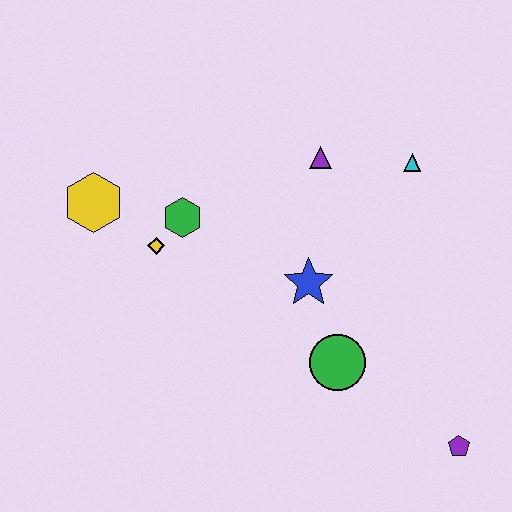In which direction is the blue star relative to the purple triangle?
The blue star is below the purple triangle.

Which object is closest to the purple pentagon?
The green circle is closest to the purple pentagon.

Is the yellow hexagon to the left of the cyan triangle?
Yes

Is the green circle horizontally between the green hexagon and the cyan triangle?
Yes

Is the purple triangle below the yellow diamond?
No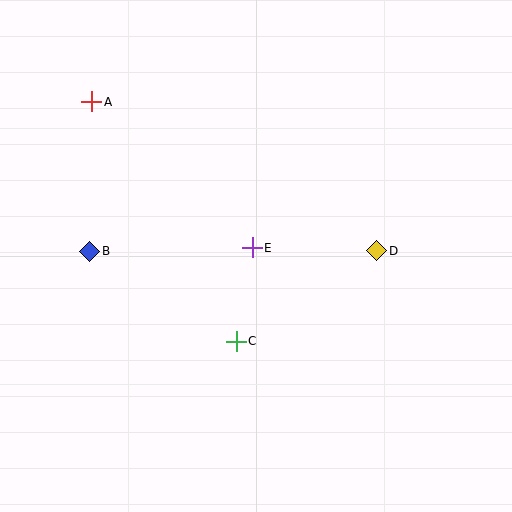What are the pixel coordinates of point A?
Point A is at (92, 102).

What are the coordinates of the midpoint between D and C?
The midpoint between D and C is at (307, 296).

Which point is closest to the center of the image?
Point E at (252, 248) is closest to the center.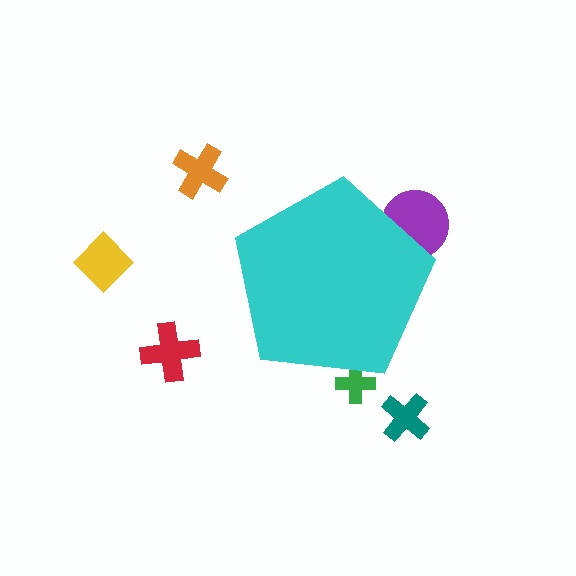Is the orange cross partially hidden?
No, the orange cross is fully visible.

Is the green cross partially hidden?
Yes, the green cross is partially hidden behind the cyan pentagon.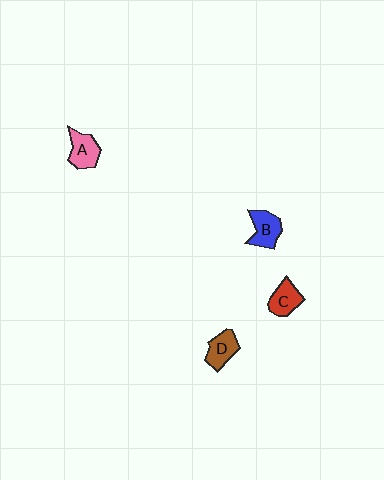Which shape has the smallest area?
Shape C (red).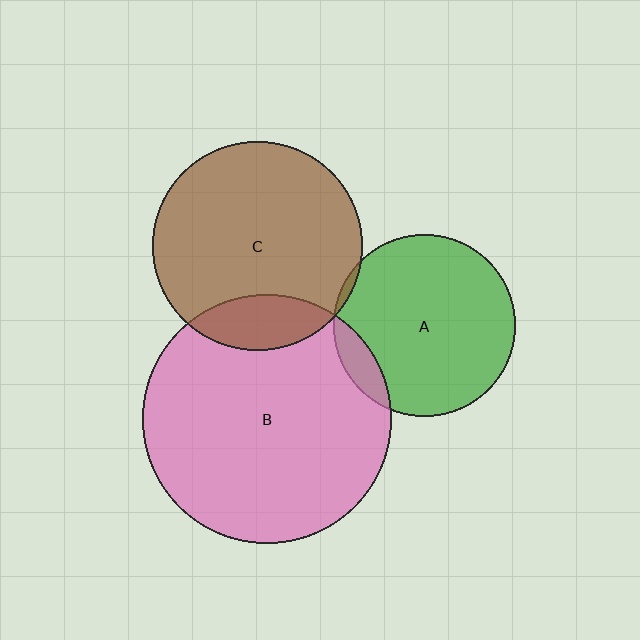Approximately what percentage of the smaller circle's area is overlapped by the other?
Approximately 15%.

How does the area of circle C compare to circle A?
Approximately 1.3 times.